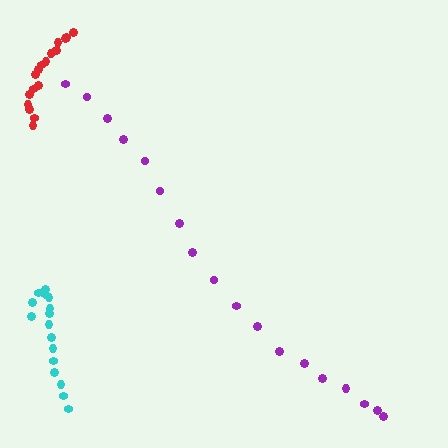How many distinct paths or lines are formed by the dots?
There are 3 distinct paths.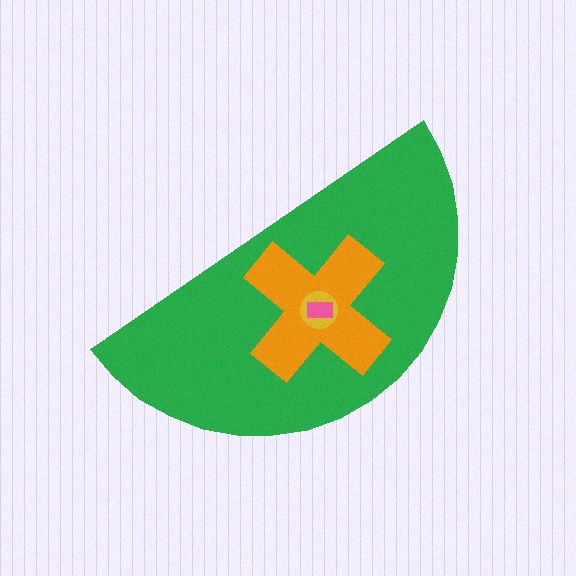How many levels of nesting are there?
4.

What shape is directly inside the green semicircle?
The orange cross.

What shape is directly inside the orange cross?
The yellow circle.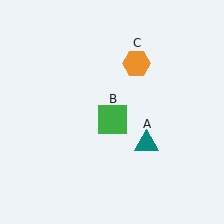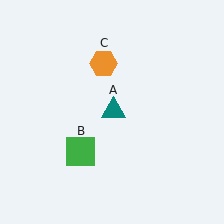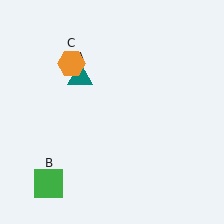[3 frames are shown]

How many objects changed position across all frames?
3 objects changed position: teal triangle (object A), green square (object B), orange hexagon (object C).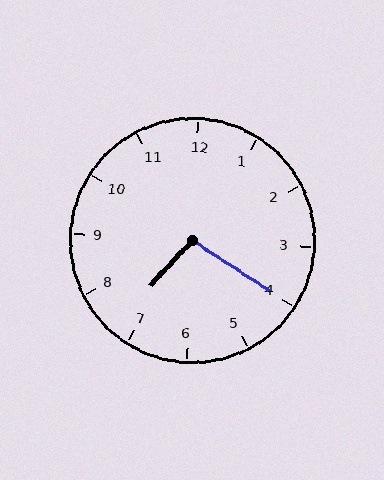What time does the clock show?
7:20.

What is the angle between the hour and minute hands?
Approximately 100 degrees.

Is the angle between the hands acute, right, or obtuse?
It is obtuse.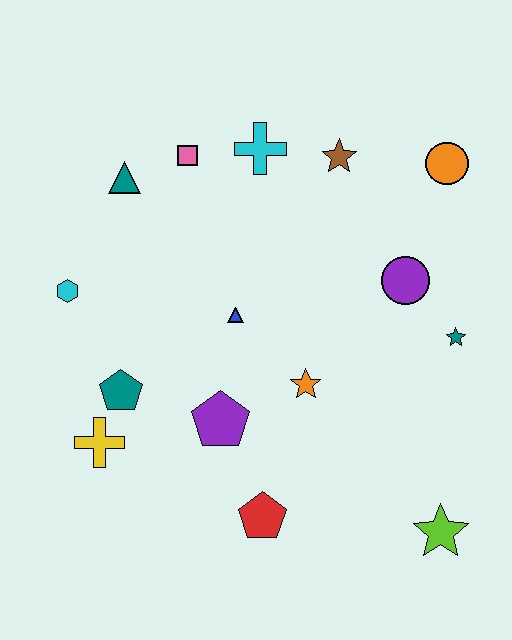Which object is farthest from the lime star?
The teal triangle is farthest from the lime star.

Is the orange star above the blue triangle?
No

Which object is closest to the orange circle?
The brown star is closest to the orange circle.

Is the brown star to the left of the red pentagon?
No